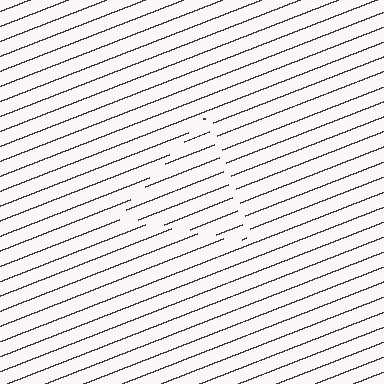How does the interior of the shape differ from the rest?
The interior of the shape contains the same grating, shifted by half a period — the contour is defined by the phase discontinuity where line-ends from the inner and outer gratings abut.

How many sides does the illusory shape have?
3 sides — the line-ends trace a triangle.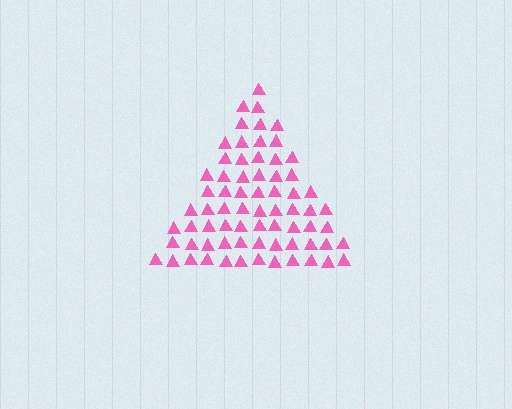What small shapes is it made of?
It is made of small triangles.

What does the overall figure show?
The overall figure shows a triangle.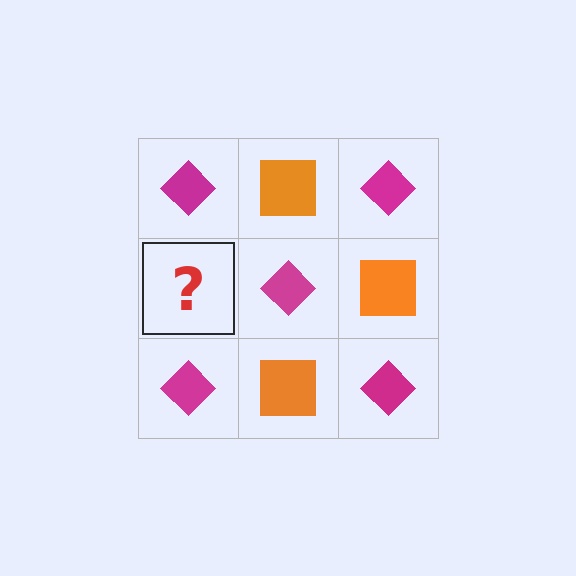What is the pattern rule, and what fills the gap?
The rule is that it alternates magenta diamond and orange square in a checkerboard pattern. The gap should be filled with an orange square.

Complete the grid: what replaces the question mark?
The question mark should be replaced with an orange square.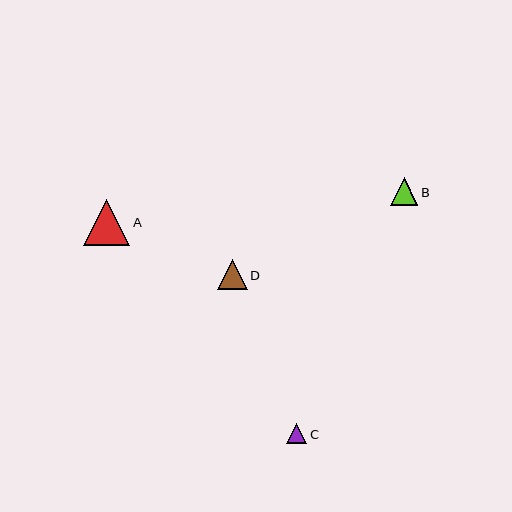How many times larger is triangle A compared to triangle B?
Triangle A is approximately 1.7 times the size of triangle B.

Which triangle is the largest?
Triangle A is the largest with a size of approximately 46 pixels.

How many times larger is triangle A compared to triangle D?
Triangle A is approximately 1.5 times the size of triangle D.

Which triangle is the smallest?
Triangle C is the smallest with a size of approximately 20 pixels.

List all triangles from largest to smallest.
From largest to smallest: A, D, B, C.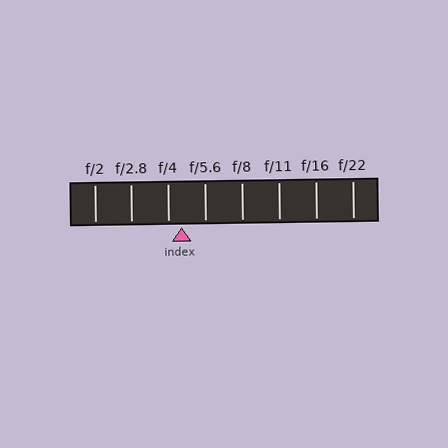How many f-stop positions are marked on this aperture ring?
There are 8 f-stop positions marked.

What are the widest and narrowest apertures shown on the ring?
The widest aperture shown is f/2 and the narrowest is f/22.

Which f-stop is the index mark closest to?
The index mark is closest to f/4.